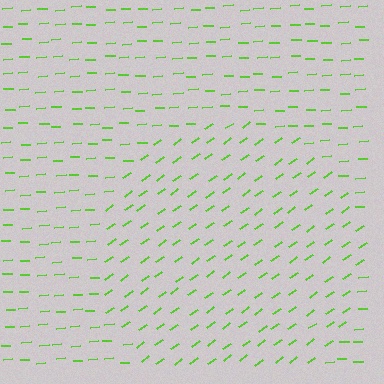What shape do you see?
I see a circle.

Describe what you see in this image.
The image is filled with small lime line segments. A circle region in the image has lines oriented differently from the surrounding lines, creating a visible texture boundary.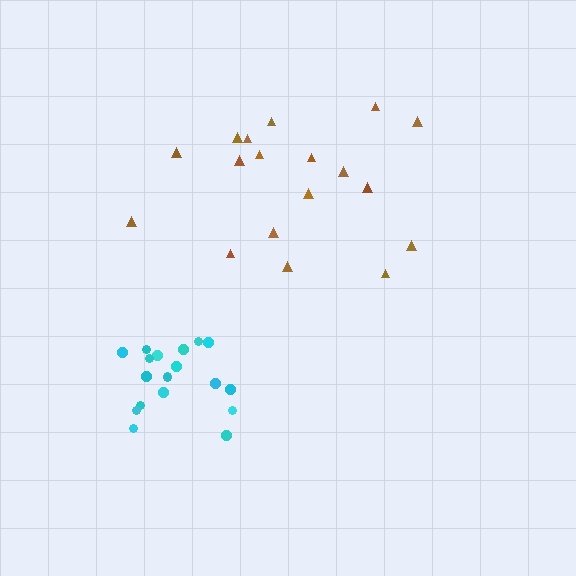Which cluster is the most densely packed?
Cyan.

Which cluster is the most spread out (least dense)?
Brown.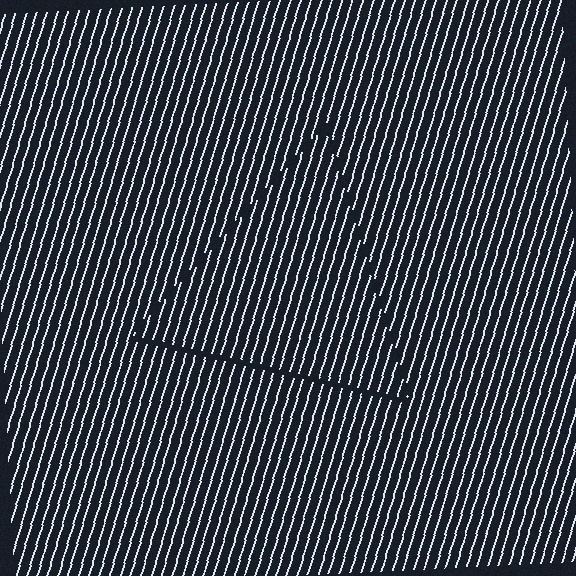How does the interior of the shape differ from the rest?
The interior of the shape contains the same grating, shifted by half a period — the contour is defined by the phase discontinuity where line-ends from the inner and outer gratings abut.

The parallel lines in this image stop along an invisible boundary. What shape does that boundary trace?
An illusory triangle. The interior of the shape contains the same grating, shifted by half a period — the contour is defined by the phase discontinuity where line-ends from the inner and outer gratings abut.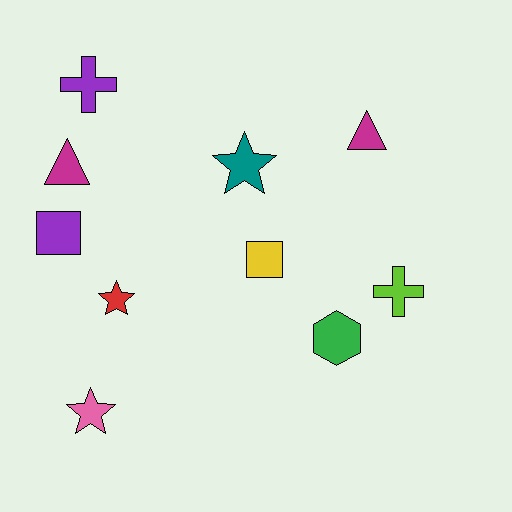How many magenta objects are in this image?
There are 2 magenta objects.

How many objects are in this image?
There are 10 objects.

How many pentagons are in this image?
There are no pentagons.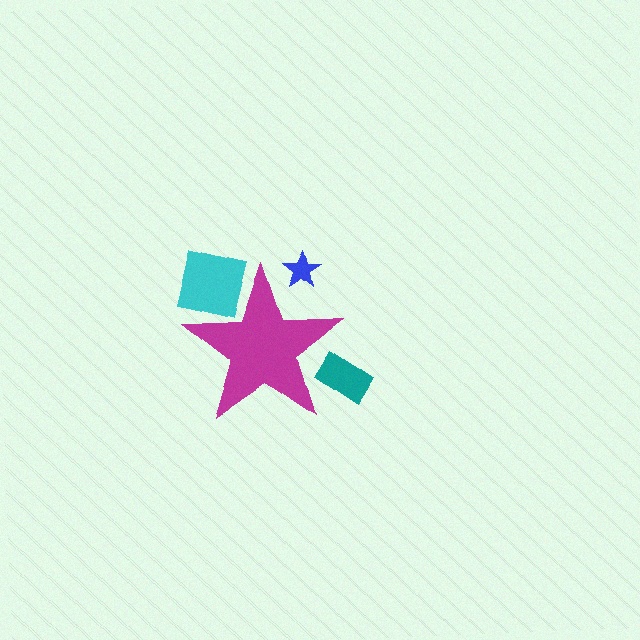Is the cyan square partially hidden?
Yes, the cyan square is partially hidden behind the magenta star.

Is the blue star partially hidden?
Yes, the blue star is partially hidden behind the magenta star.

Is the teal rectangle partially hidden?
Yes, the teal rectangle is partially hidden behind the magenta star.